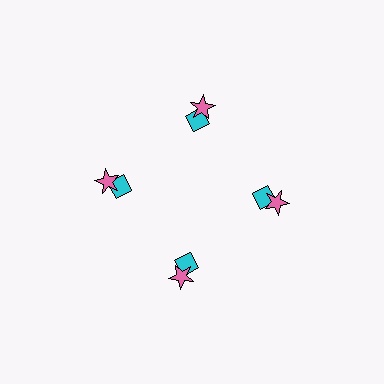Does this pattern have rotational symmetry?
Yes, this pattern has 4-fold rotational symmetry. It looks the same after rotating 90 degrees around the center.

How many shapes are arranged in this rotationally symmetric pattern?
There are 8 shapes, arranged in 4 groups of 2.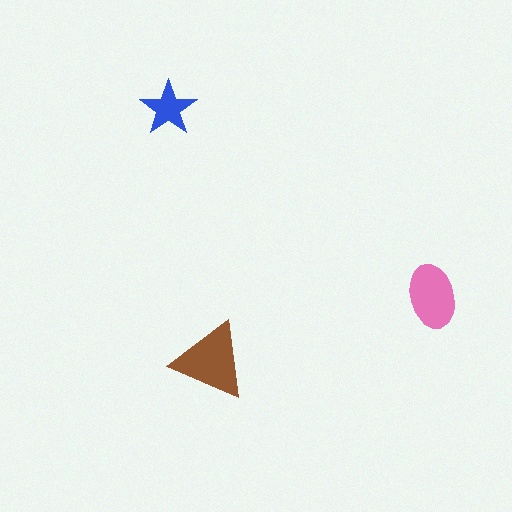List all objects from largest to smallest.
The brown triangle, the pink ellipse, the blue star.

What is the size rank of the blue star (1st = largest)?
3rd.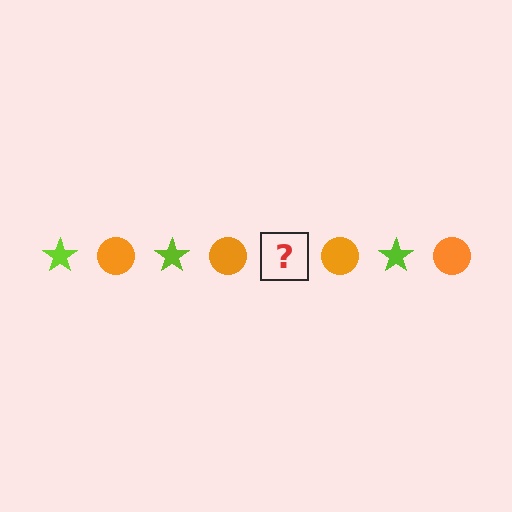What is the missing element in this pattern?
The missing element is a lime star.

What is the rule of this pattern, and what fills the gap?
The rule is that the pattern alternates between lime star and orange circle. The gap should be filled with a lime star.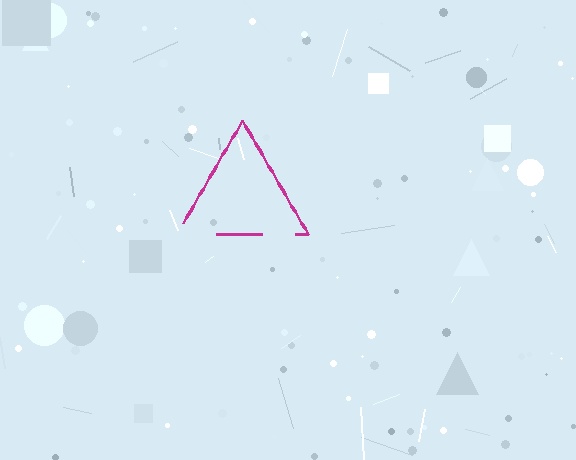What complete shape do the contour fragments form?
The contour fragments form a triangle.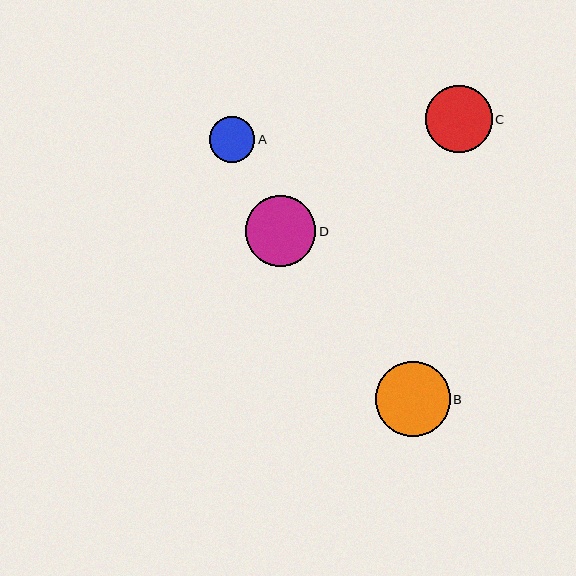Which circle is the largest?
Circle B is the largest with a size of approximately 74 pixels.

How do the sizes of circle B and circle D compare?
Circle B and circle D are approximately the same size.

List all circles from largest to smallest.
From largest to smallest: B, D, C, A.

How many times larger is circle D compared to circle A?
Circle D is approximately 1.6 times the size of circle A.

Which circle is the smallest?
Circle A is the smallest with a size of approximately 45 pixels.